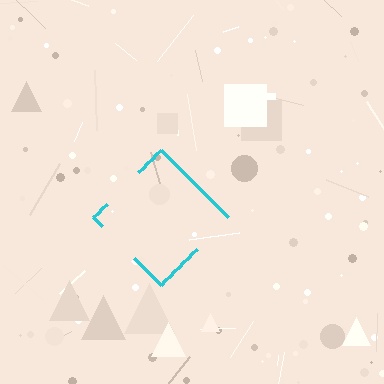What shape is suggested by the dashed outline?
The dashed outline suggests a diamond.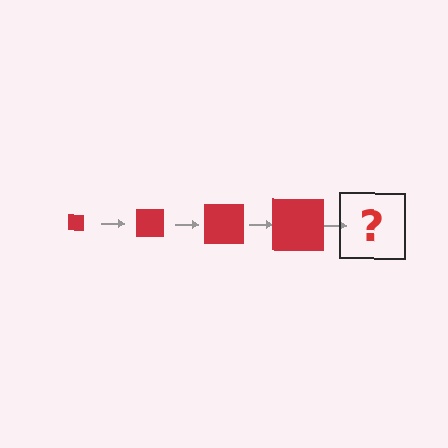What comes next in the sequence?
The next element should be a red square, larger than the previous one.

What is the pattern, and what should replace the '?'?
The pattern is that the square gets progressively larger each step. The '?' should be a red square, larger than the previous one.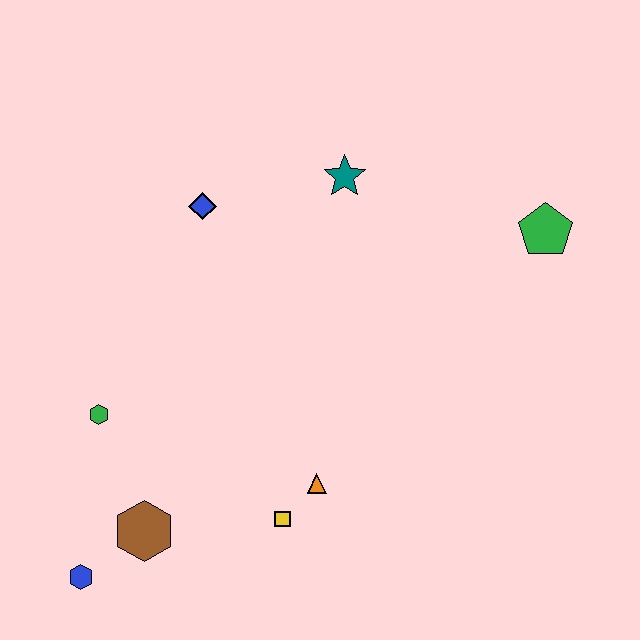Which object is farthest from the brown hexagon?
The green pentagon is farthest from the brown hexagon.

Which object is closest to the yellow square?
The orange triangle is closest to the yellow square.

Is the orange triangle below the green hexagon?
Yes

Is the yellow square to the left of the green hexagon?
No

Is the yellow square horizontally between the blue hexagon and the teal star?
Yes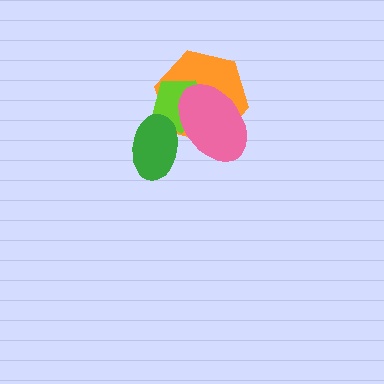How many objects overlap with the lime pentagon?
3 objects overlap with the lime pentagon.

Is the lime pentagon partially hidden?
Yes, it is partially covered by another shape.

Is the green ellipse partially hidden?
Yes, it is partially covered by another shape.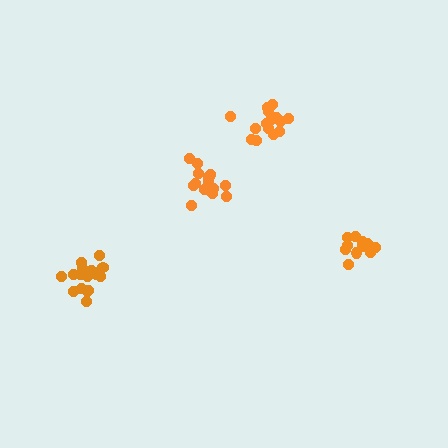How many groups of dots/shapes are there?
There are 4 groups.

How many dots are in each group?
Group 1: 15 dots, Group 2: 18 dots, Group 3: 15 dots, Group 4: 12 dots (60 total).